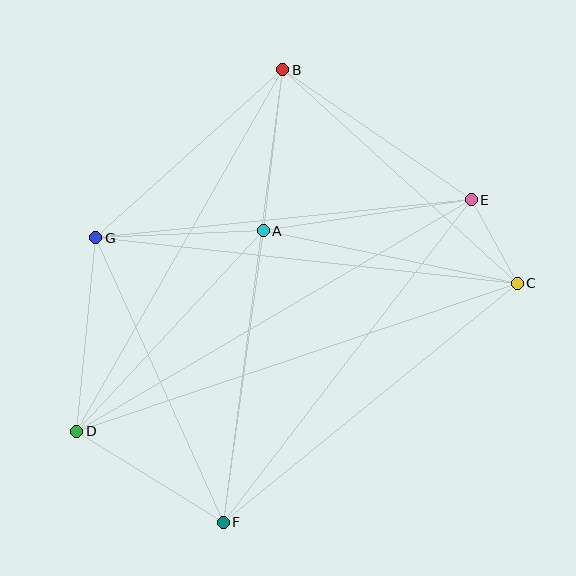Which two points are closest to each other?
Points C and E are closest to each other.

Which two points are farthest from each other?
Points C and D are farthest from each other.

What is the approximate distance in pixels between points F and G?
The distance between F and G is approximately 312 pixels.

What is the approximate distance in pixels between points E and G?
The distance between E and G is approximately 378 pixels.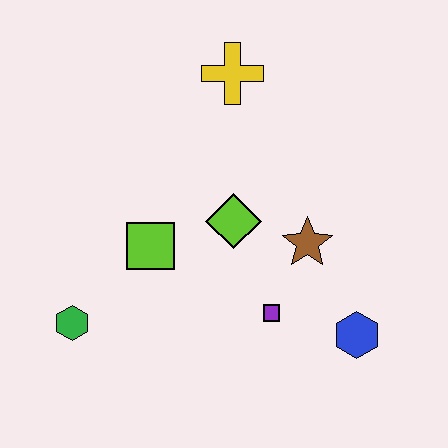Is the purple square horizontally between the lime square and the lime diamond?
No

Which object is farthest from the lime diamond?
The green hexagon is farthest from the lime diamond.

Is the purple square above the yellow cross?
No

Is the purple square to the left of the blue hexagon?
Yes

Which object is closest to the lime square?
The lime diamond is closest to the lime square.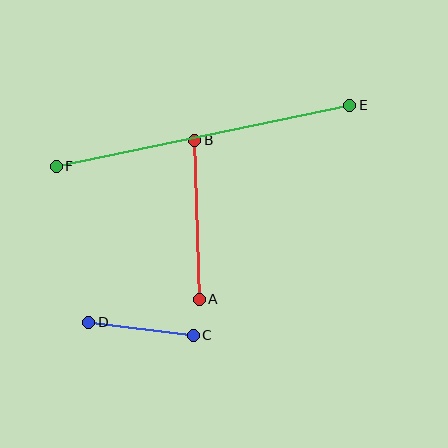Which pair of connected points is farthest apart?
Points E and F are farthest apart.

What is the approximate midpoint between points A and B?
The midpoint is at approximately (197, 220) pixels.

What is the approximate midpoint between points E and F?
The midpoint is at approximately (203, 136) pixels.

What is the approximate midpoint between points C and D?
The midpoint is at approximately (141, 329) pixels.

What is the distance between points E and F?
The distance is approximately 300 pixels.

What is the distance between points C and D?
The distance is approximately 105 pixels.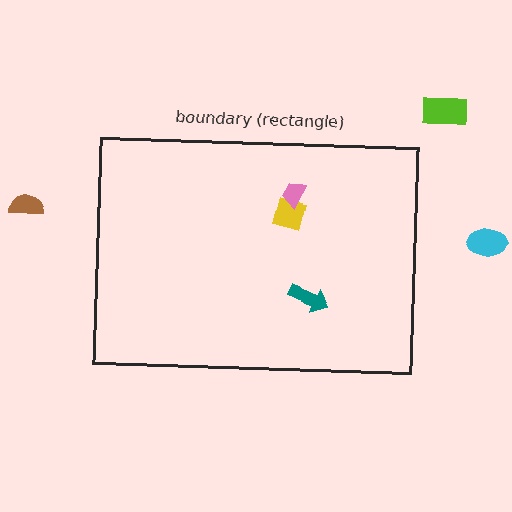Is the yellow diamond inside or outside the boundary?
Inside.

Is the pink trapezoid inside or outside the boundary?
Inside.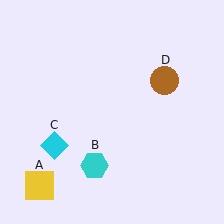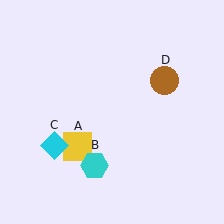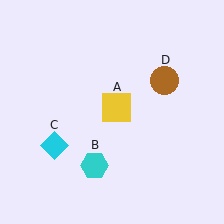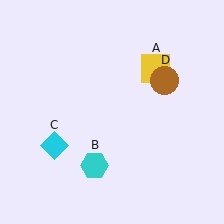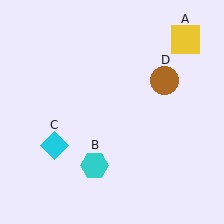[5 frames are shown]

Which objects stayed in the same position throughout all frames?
Cyan hexagon (object B) and cyan diamond (object C) and brown circle (object D) remained stationary.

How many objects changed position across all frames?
1 object changed position: yellow square (object A).